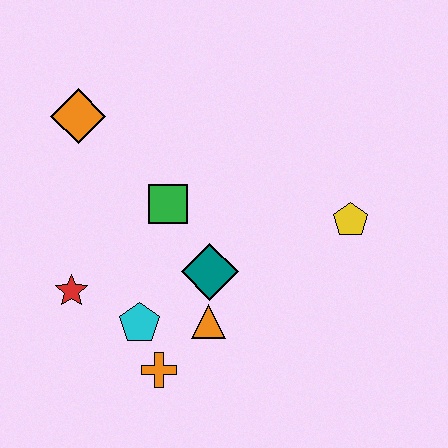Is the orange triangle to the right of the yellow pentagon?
No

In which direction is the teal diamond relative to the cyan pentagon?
The teal diamond is to the right of the cyan pentagon.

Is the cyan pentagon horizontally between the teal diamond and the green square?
No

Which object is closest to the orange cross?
The cyan pentagon is closest to the orange cross.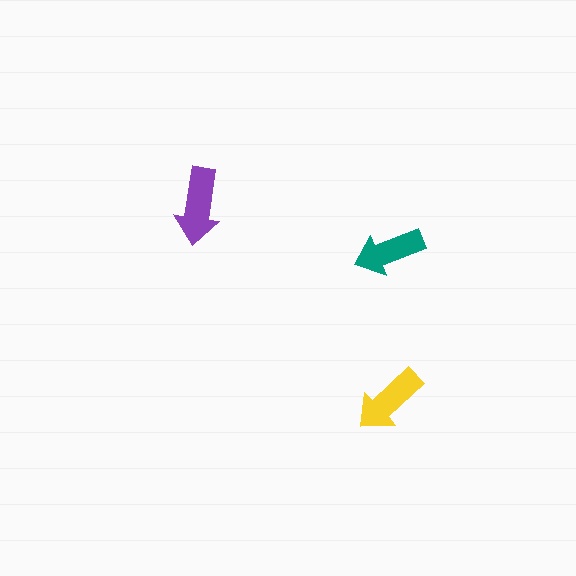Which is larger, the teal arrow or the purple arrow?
The purple one.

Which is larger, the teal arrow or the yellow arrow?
The yellow one.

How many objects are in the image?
There are 3 objects in the image.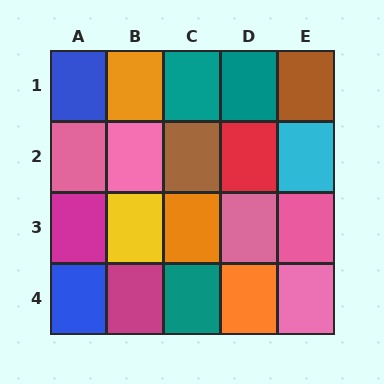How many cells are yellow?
1 cell is yellow.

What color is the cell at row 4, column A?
Blue.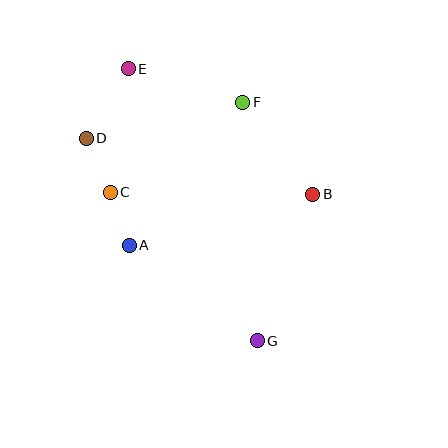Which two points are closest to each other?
Points A and C are closest to each other.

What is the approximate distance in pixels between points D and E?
The distance between D and E is approximately 81 pixels.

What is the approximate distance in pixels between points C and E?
The distance between C and E is approximately 125 pixels.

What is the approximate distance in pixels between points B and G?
The distance between B and G is approximately 157 pixels.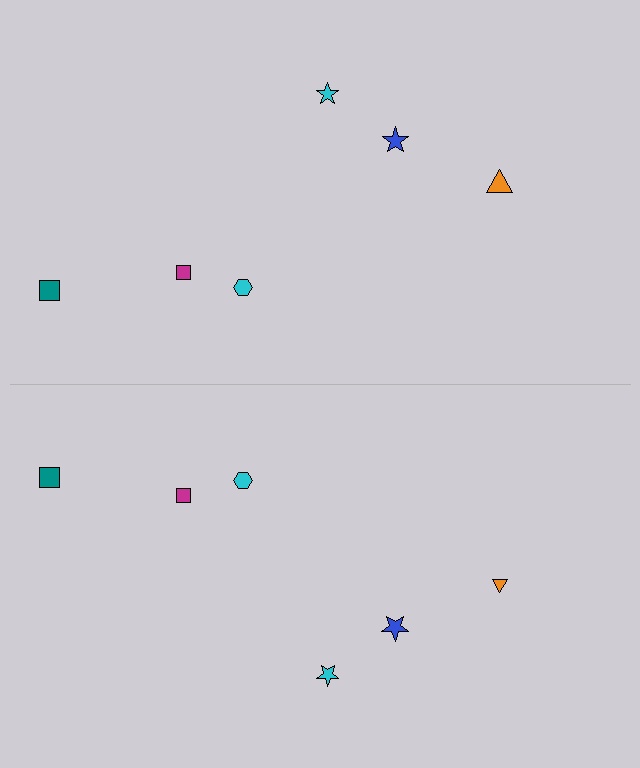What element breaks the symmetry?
The orange triangle on the bottom side has a different size than its mirror counterpart.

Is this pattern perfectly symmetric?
No, the pattern is not perfectly symmetric. The orange triangle on the bottom side has a different size than its mirror counterpart.